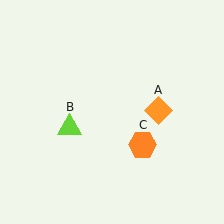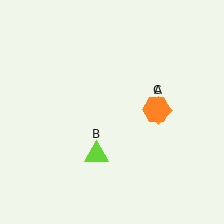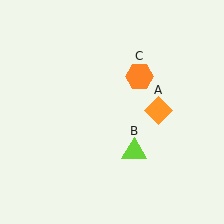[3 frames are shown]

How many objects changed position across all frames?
2 objects changed position: lime triangle (object B), orange hexagon (object C).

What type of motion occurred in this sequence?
The lime triangle (object B), orange hexagon (object C) rotated counterclockwise around the center of the scene.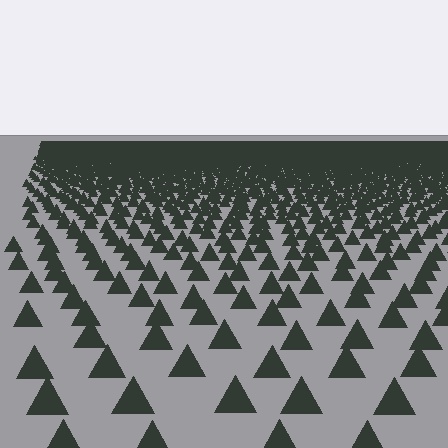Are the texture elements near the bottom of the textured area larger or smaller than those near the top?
Larger. Near the bottom, elements are closer to the viewer and appear at a bigger on-screen size.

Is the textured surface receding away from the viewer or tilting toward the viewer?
The surface is receding away from the viewer. Texture elements get smaller and denser toward the top.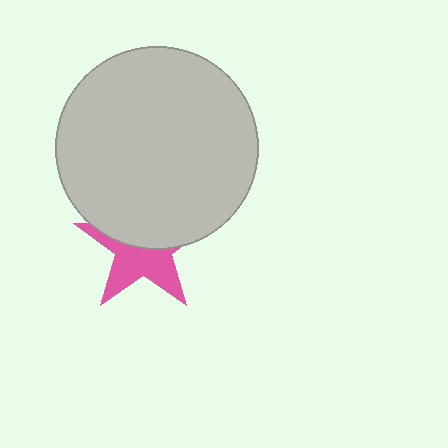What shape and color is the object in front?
The object in front is a light gray circle.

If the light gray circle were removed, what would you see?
You would see the complete pink star.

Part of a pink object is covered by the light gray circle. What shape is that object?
It is a star.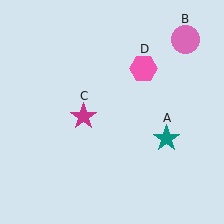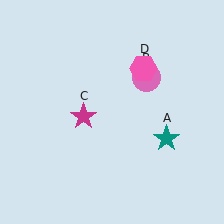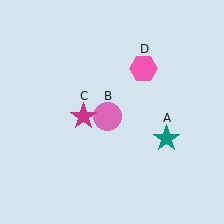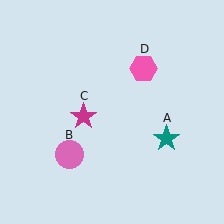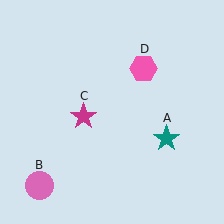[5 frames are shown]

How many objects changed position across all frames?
1 object changed position: pink circle (object B).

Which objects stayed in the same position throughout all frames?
Teal star (object A) and magenta star (object C) and pink hexagon (object D) remained stationary.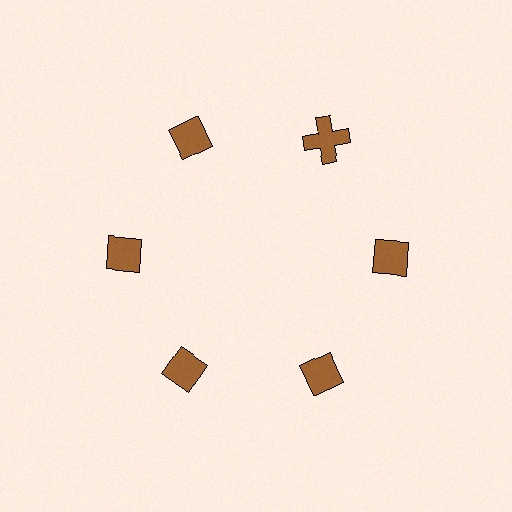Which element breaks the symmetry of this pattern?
The brown cross at roughly the 1 o'clock position breaks the symmetry. All other shapes are brown diamonds.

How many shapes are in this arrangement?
There are 6 shapes arranged in a ring pattern.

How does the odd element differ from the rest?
It has a different shape: cross instead of diamond.